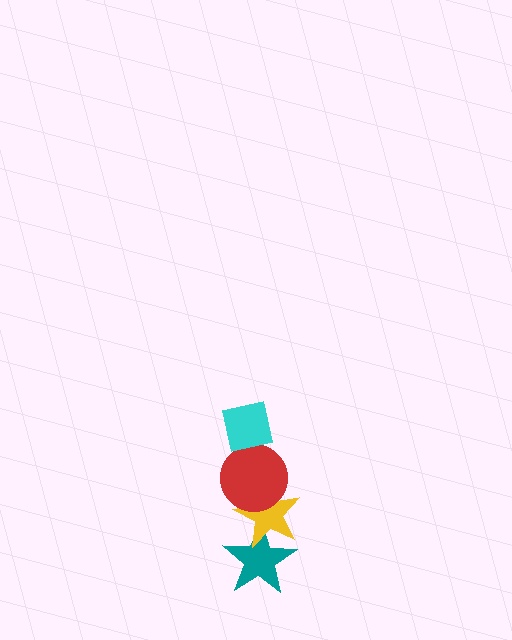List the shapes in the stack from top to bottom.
From top to bottom: the cyan square, the red circle, the yellow star, the teal star.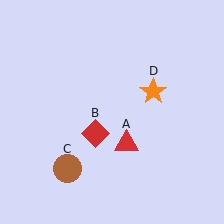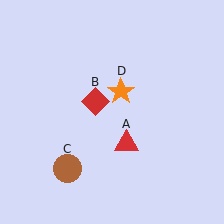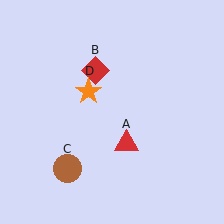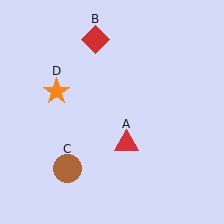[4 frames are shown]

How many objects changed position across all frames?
2 objects changed position: red diamond (object B), orange star (object D).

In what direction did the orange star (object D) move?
The orange star (object D) moved left.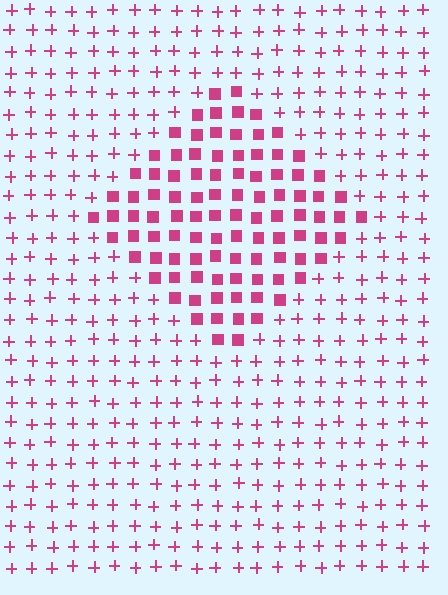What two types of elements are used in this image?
The image uses squares inside the diamond region and plus signs outside it.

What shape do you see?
I see a diamond.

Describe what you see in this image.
The image is filled with small magenta elements arranged in a uniform grid. A diamond-shaped region contains squares, while the surrounding area contains plus signs. The boundary is defined purely by the change in element shape.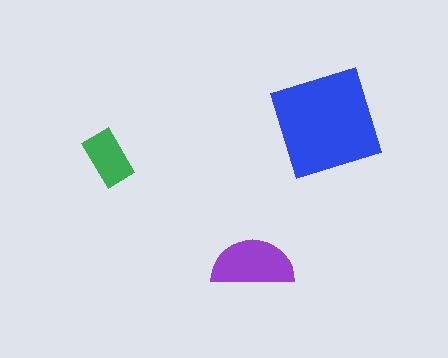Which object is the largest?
The blue square.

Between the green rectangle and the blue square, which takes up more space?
The blue square.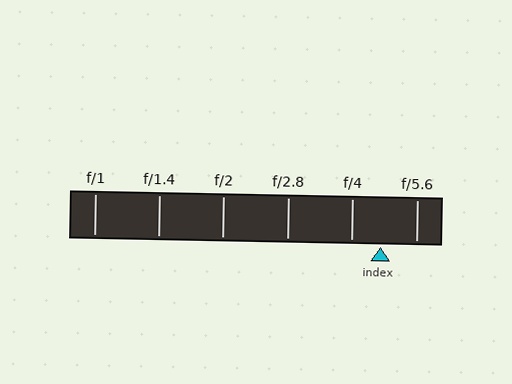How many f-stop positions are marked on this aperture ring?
There are 6 f-stop positions marked.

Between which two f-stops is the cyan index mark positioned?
The index mark is between f/4 and f/5.6.